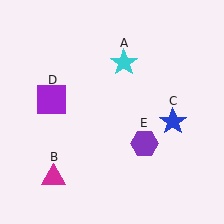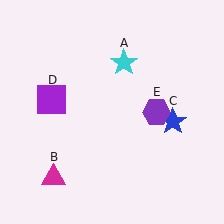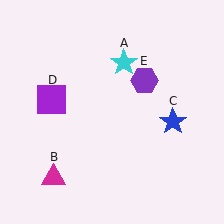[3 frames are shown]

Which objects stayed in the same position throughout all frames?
Cyan star (object A) and magenta triangle (object B) and blue star (object C) and purple square (object D) remained stationary.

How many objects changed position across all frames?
1 object changed position: purple hexagon (object E).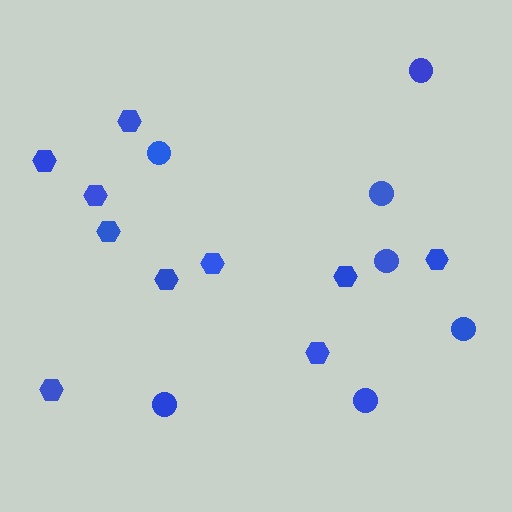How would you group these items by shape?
There are 2 groups: one group of hexagons (10) and one group of circles (7).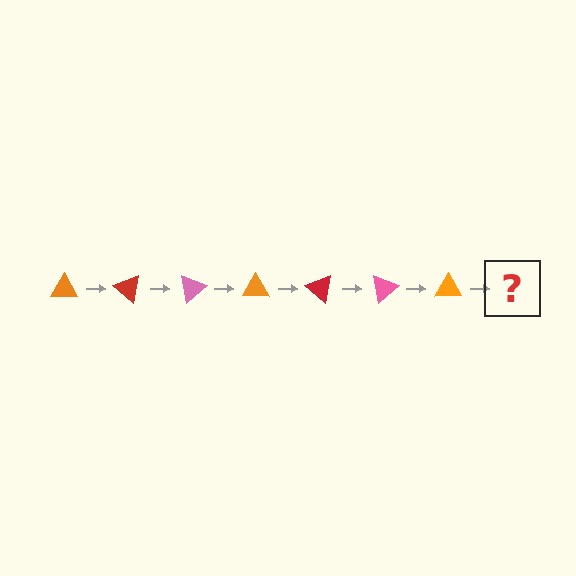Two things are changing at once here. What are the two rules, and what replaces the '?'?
The two rules are that it rotates 40 degrees each step and the color cycles through orange, red, and pink. The '?' should be a red triangle, rotated 280 degrees from the start.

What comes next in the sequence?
The next element should be a red triangle, rotated 280 degrees from the start.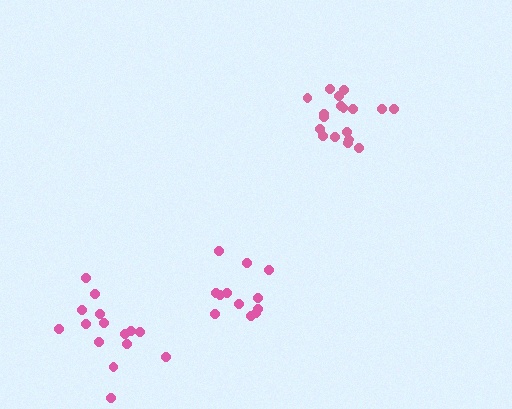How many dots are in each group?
Group 1: 18 dots, Group 2: 15 dots, Group 3: 12 dots (45 total).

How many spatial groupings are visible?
There are 3 spatial groupings.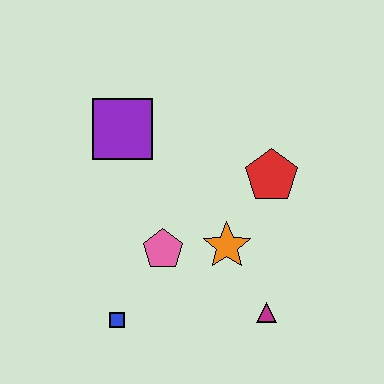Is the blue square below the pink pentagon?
Yes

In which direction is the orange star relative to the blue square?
The orange star is to the right of the blue square.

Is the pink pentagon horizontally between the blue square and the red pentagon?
Yes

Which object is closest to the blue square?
The pink pentagon is closest to the blue square.